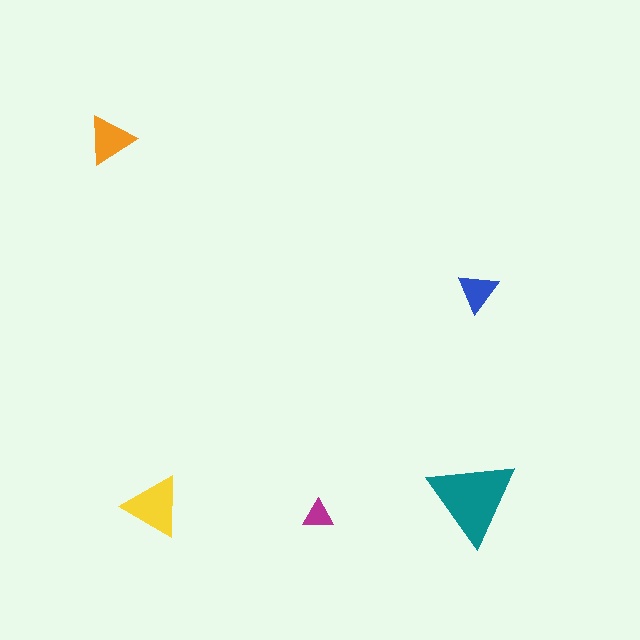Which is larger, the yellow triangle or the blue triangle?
The yellow one.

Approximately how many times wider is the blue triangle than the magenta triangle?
About 1.5 times wider.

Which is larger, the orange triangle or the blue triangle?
The orange one.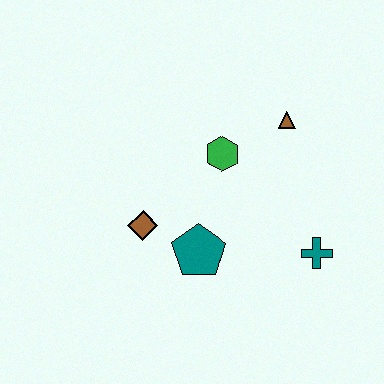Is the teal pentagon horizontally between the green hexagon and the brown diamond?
Yes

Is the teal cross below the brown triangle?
Yes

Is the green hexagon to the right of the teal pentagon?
Yes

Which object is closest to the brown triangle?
The green hexagon is closest to the brown triangle.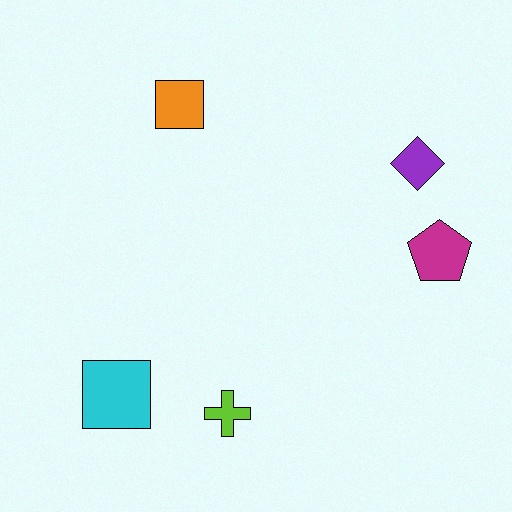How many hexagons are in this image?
There are no hexagons.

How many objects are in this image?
There are 5 objects.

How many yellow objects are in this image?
There are no yellow objects.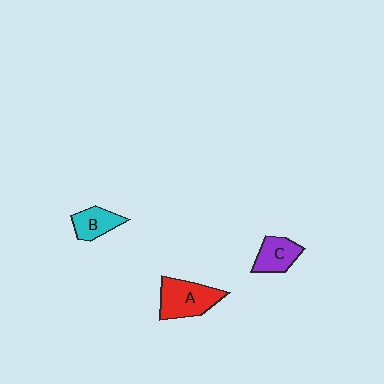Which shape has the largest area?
Shape A (red).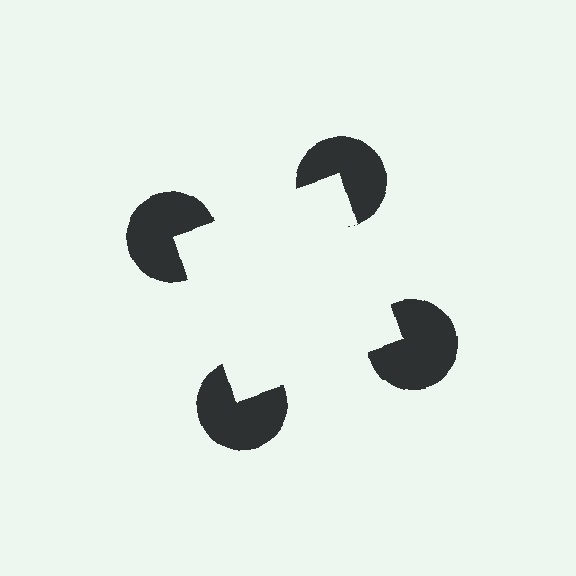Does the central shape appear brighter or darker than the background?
It typically appears slightly brighter than the background, even though no actual brightness change is drawn.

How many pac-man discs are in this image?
There are 4 — one at each vertex of the illusory square.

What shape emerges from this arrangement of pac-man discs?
An illusory square — its edges are inferred from the aligned wedge cuts in the pac-man discs, not physically drawn.